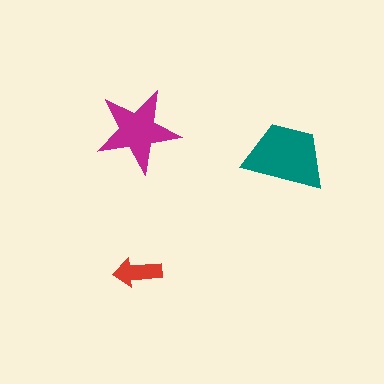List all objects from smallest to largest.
The red arrow, the magenta star, the teal trapezoid.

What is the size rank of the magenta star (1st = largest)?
2nd.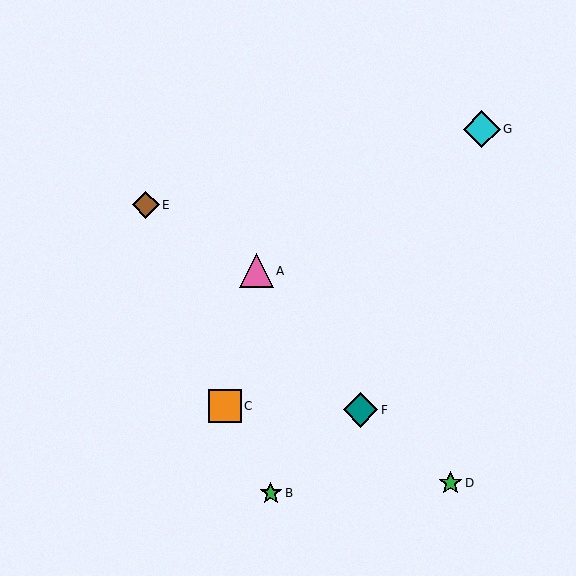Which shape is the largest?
The cyan diamond (labeled G) is the largest.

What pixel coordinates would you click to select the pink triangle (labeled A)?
Click at (256, 271) to select the pink triangle A.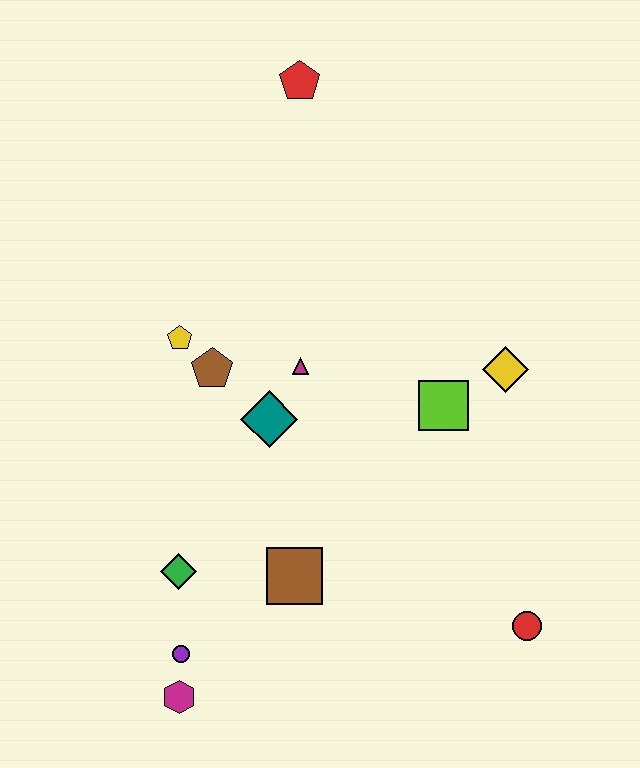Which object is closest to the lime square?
The yellow diamond is closest to the lime square.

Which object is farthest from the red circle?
The red pentagon is farthest from the red circle.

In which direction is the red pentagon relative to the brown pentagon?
The red pentagon is above the brown pentagon.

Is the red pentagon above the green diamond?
Yes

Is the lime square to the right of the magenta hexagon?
Yes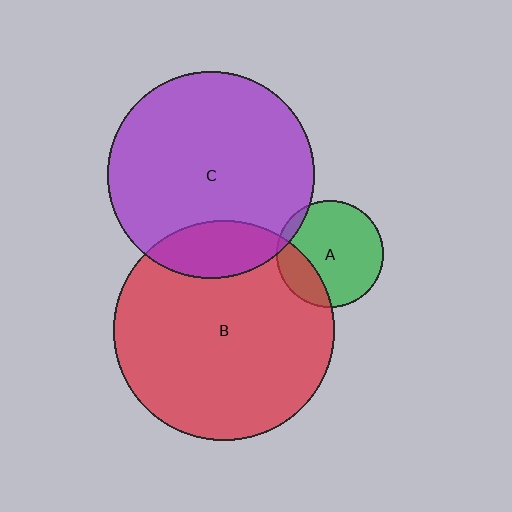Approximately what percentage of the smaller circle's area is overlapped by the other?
Approximately 25%.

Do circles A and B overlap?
Yes.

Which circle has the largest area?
Circle B (red).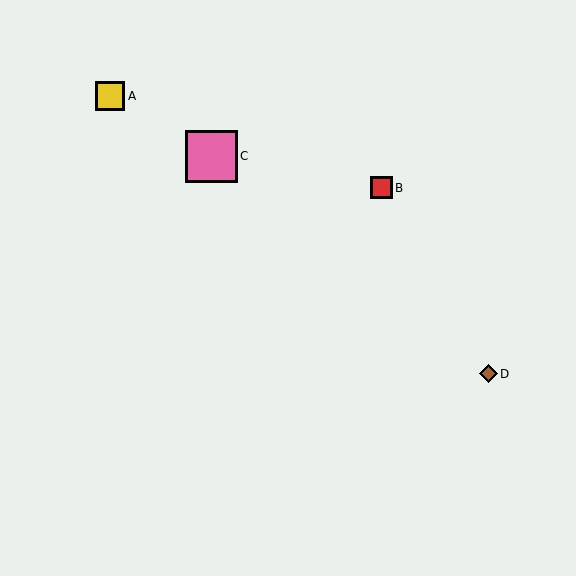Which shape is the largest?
The pink square (labeled C) is the largest.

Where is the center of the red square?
The center of the red square is at (381, 188).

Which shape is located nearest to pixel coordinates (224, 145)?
The pink square (labeled C) at (211, 156) is nearest to that location.